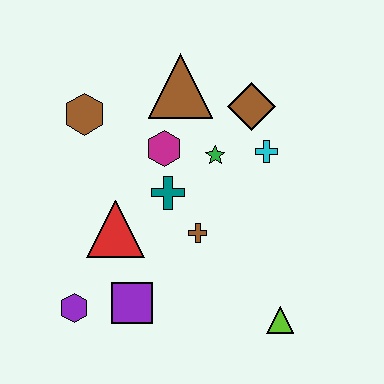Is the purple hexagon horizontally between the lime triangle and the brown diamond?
No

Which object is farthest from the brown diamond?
The purple hexagon is farthest from the brown diamond.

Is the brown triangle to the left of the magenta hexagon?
No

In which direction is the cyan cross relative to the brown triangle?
The cyan cross is to the right of the brown triangle.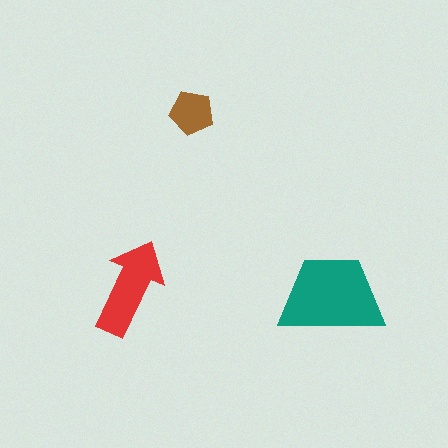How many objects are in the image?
There are 3 objects in the image.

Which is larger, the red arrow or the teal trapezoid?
The teal trapezoid.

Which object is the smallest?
The brown pentagon.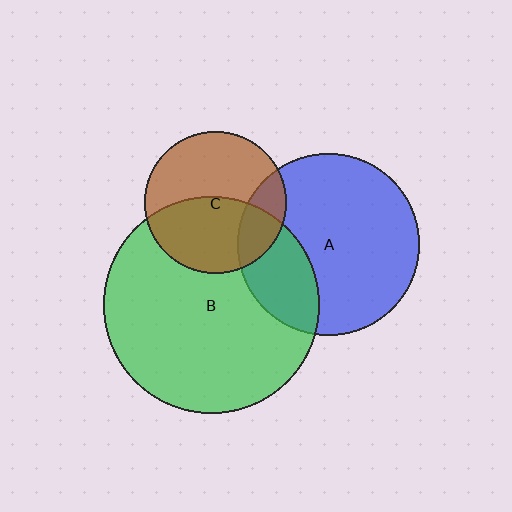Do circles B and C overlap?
Yes.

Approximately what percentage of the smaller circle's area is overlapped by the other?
Approximately 50%.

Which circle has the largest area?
Circle B (green).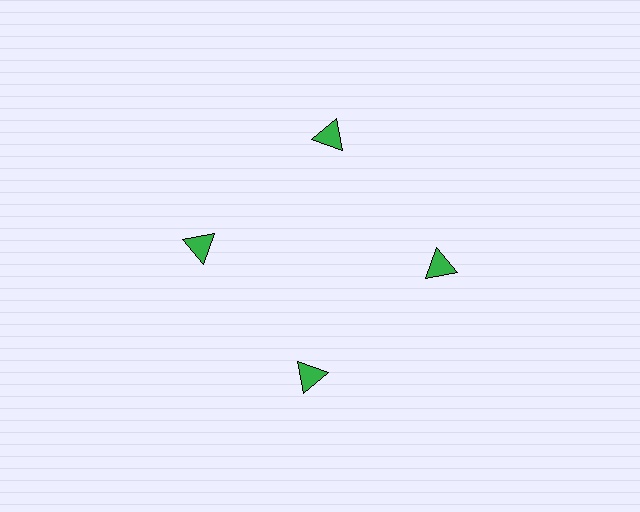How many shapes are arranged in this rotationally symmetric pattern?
There are 4 shapes, arranged in 4 groups of 1.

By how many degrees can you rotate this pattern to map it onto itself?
The pattern maps onto itself every 90 degrees of rotation.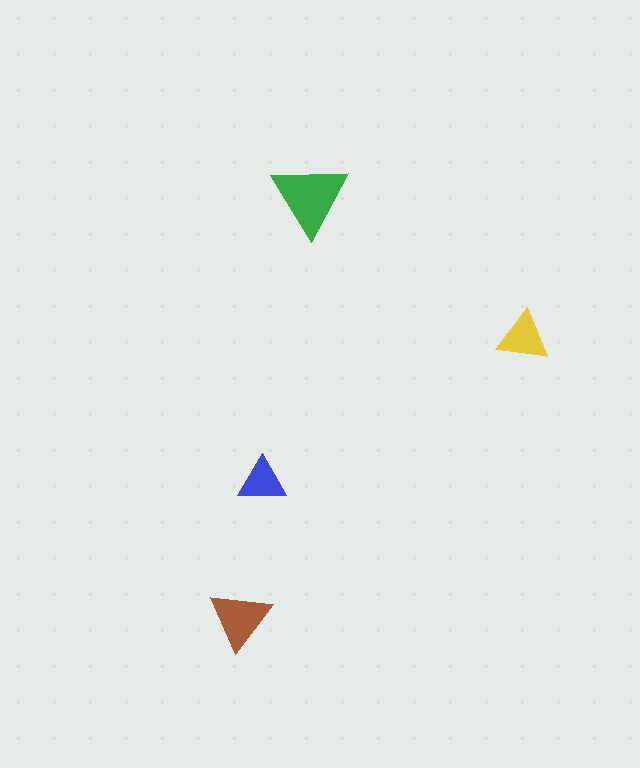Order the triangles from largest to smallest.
the green one, the brown one, the yellow one, the blue one.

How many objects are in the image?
There are 4 objects in the image.